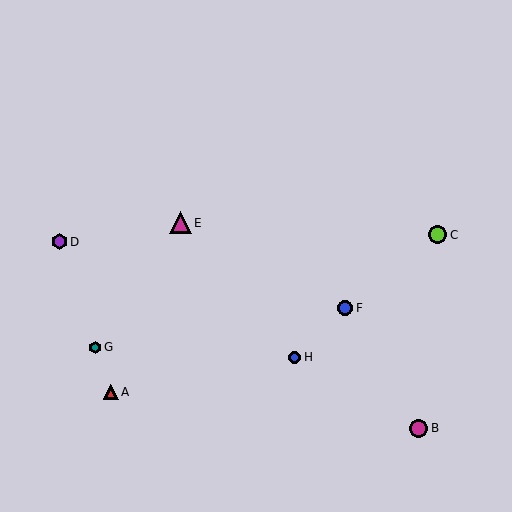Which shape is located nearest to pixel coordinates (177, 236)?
The magenta triangle (labeled E) at (180, 223) is nearest to that location.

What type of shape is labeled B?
Shape B is a magenta circle.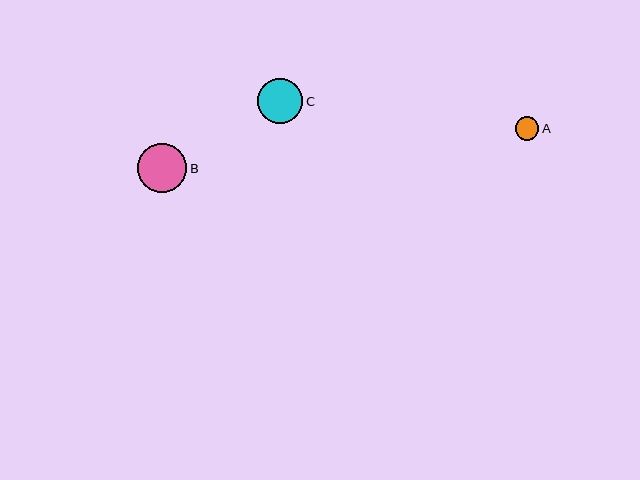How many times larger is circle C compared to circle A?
Circle C is approximately 1.9 times the size of circle A.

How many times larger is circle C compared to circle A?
Circle C is approximately 1.9 times the size of circle A.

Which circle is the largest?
Circle B is the largest with a size of approximately 49 pixels.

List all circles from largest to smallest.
From largest to smallest: B, C, A.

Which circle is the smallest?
Circle A is the smallest with a size of approximately 24 pixels.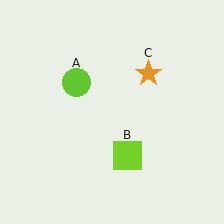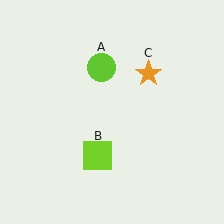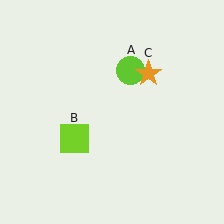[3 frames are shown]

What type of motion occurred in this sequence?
The lime circle (object A), lime square (object B) rotated clockwise around the center of the scene.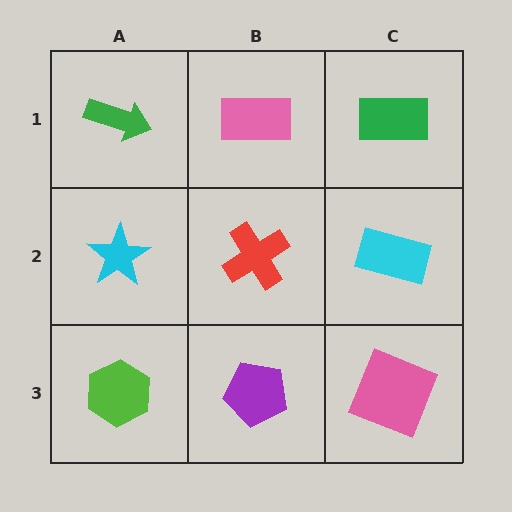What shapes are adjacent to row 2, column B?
A pink rectangle (row 1, column B), a purple pentagon (row 3, column B), a cyan star (row 2, column A), a cyan rectangle (row 2, column C).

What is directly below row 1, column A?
A cyan star.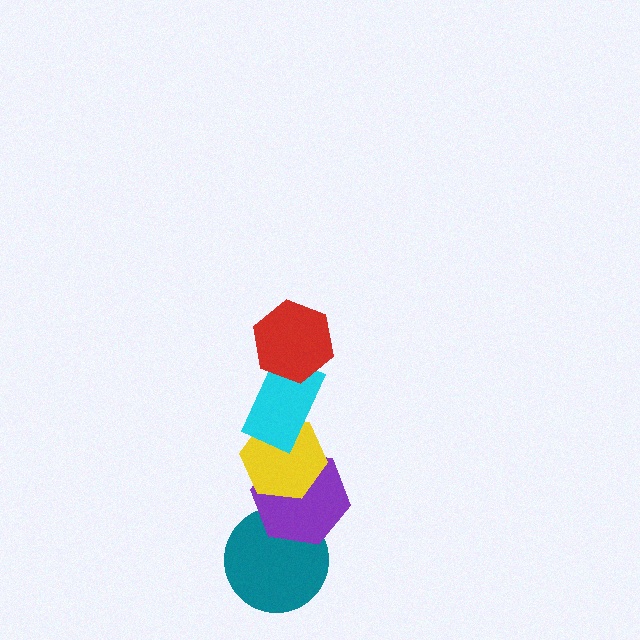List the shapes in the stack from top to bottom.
From top to bottom: the red hexagon, the cyan rectangle, the yellow hexagon, the purple hexagon, the teal circle.